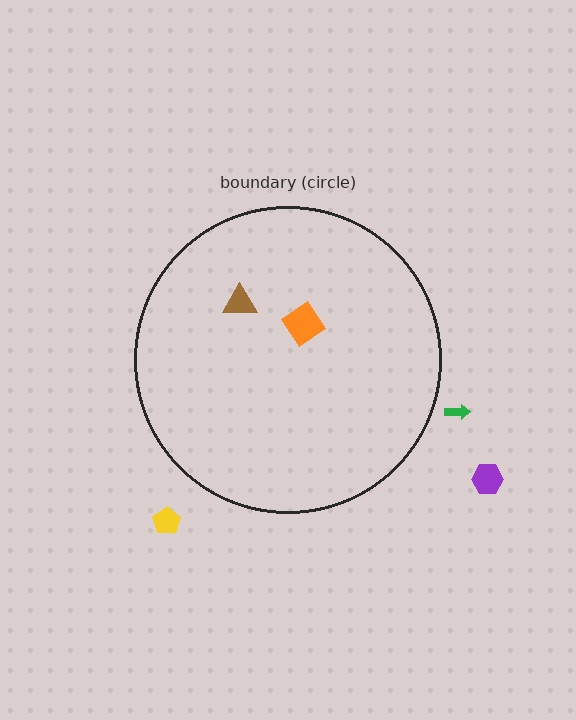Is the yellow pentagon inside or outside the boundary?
Outside.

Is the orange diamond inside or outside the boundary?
Inside.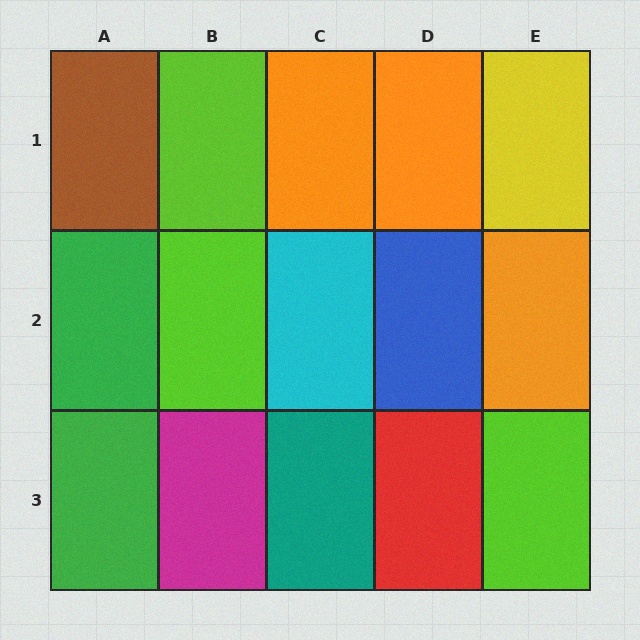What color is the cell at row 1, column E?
Yellow.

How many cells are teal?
1 cell is teal.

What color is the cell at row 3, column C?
Teal.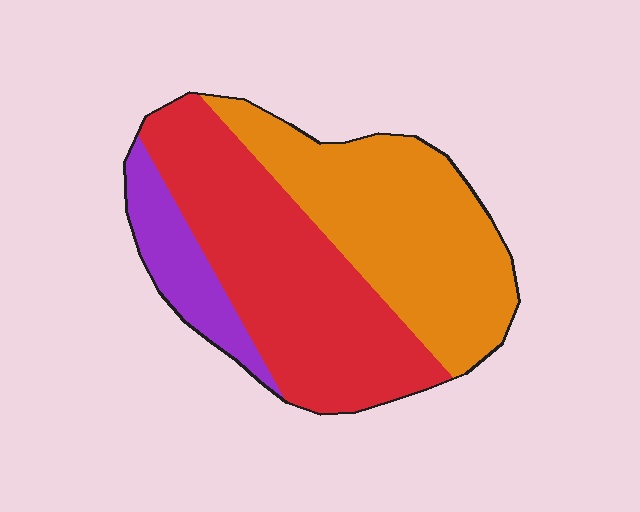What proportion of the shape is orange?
Orange takes up about two fifths (2/5) of the shape.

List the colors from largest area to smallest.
From largest to smallest: red, orange, purple.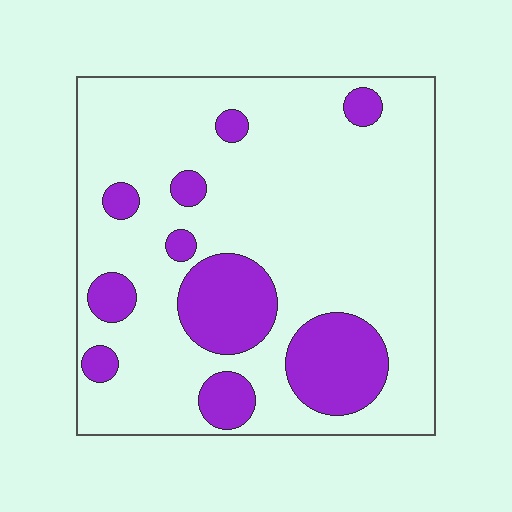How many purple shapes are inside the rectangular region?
10.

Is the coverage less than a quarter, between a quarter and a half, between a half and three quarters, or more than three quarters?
Less than a quarter.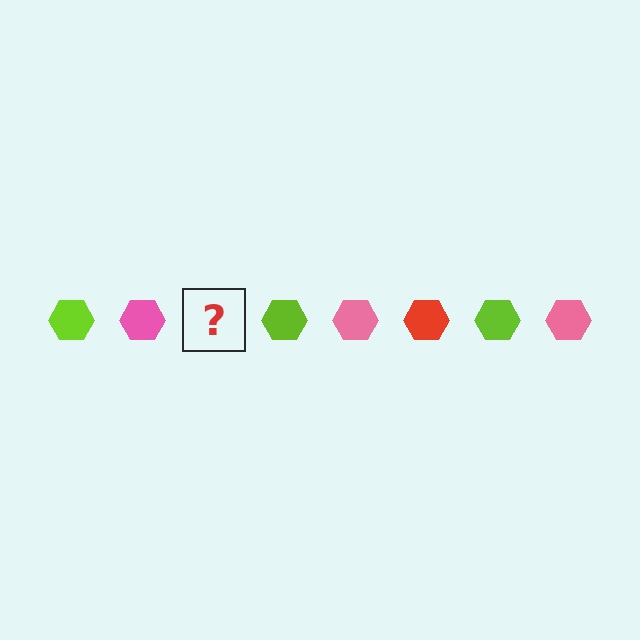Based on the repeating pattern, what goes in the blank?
The blank should be a red hexagon.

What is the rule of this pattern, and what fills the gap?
The rule is that the pattern cycles through lime, pink, red hexagons. The gap should be filled with a red hexagon.